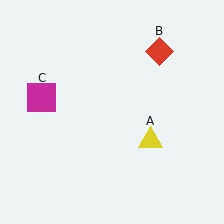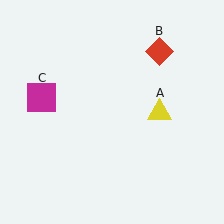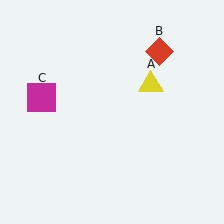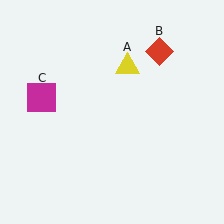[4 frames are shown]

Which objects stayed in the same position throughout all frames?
Red diamond (object B) and magenta square (object C) remained stationary.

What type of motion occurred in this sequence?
The yellow triangle (object A) rotated counterclockwise around the center of the scene.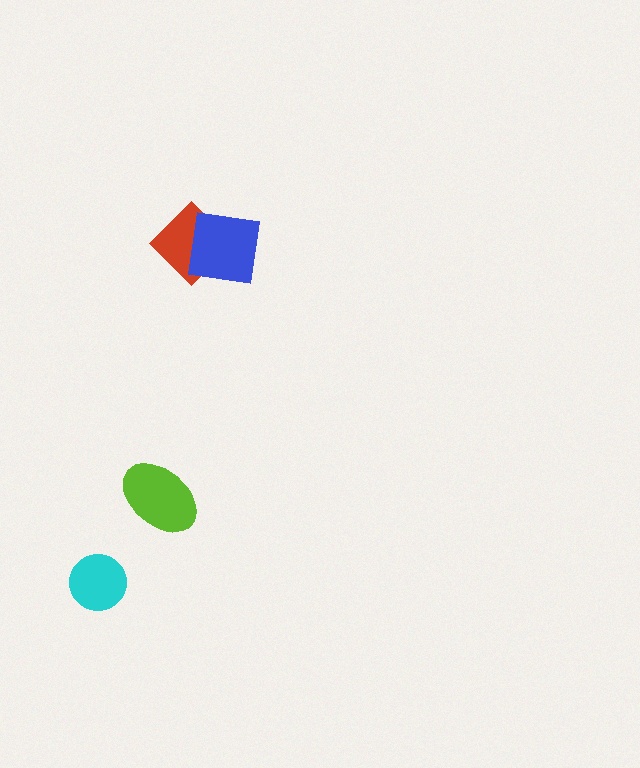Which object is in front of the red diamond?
The blue square is in front of the red diamond.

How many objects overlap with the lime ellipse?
0 objects overlap with the lime ellipse.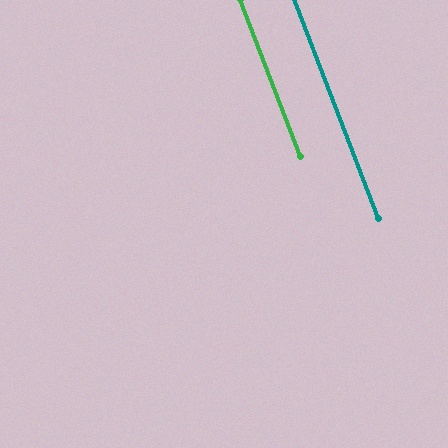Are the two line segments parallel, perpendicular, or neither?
Parallel — their directions differ by only 0.0°.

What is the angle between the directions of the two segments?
Approximately 0 degrees.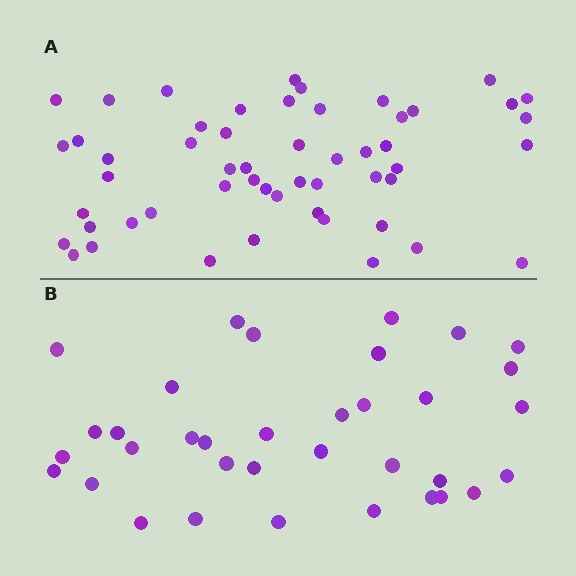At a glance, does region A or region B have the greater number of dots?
Region A (the top region) has more dots.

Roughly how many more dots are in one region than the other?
Region A has approximately 20 more dots than region B.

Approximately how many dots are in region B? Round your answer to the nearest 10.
About 40 dots. (The exact count is 35, which rounds to 40.)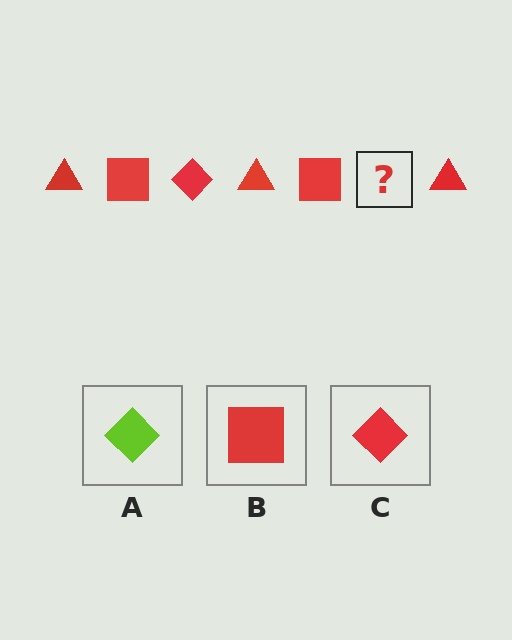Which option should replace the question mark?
Option C.